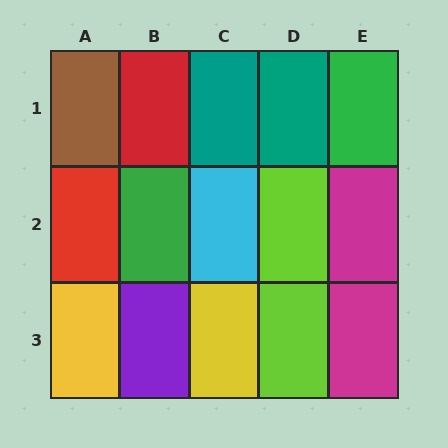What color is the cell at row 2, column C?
Cyan.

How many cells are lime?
2 cells are lime.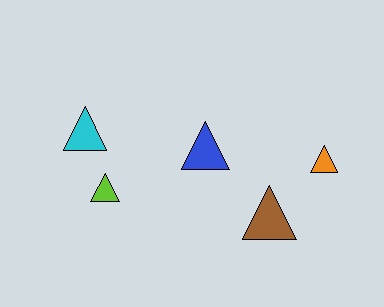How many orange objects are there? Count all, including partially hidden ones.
There is 1 orange object.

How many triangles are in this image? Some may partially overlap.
There are 5 triangles.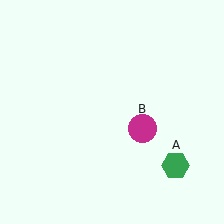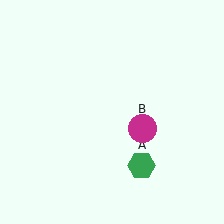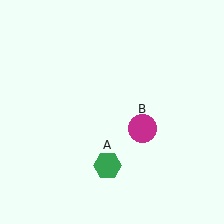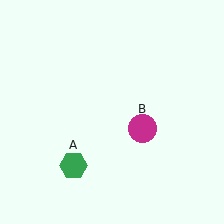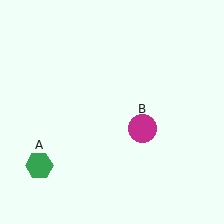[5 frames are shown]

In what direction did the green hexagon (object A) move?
The green hexagon (object A) moved left.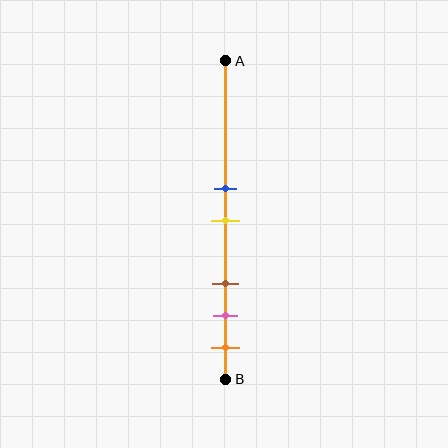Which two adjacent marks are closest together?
The blue and yellow marks are the closest adjacent pair.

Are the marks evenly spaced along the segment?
No, the marks are not evenly spaced.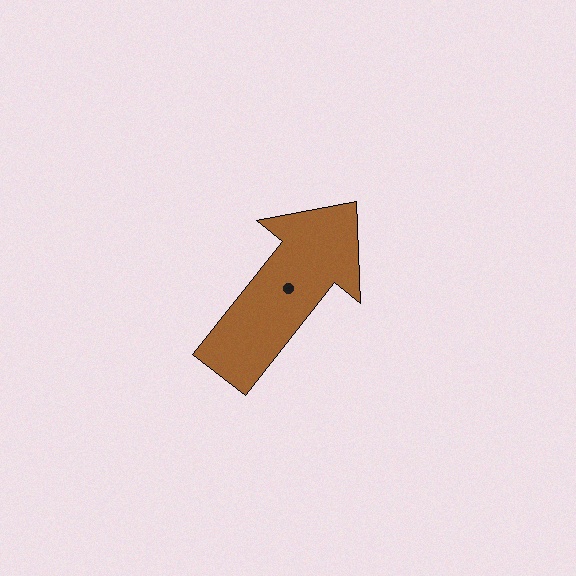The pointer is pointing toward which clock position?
Roughly 1 o'clock.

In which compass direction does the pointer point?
Northeast.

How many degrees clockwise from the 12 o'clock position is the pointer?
Approximately 38 degrees.